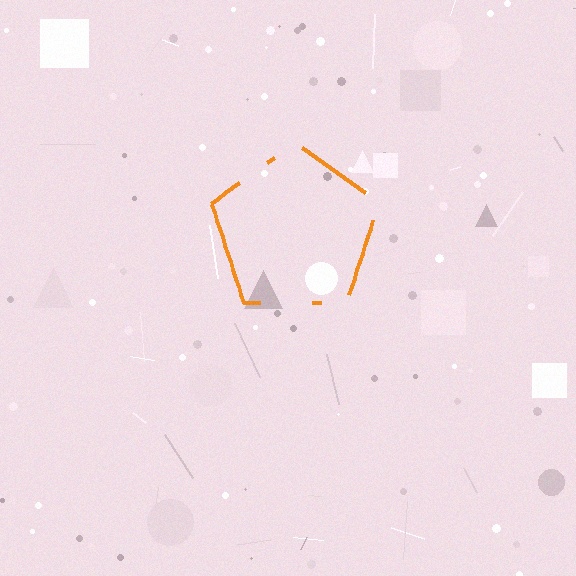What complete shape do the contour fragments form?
The contour fragments form a pentagon.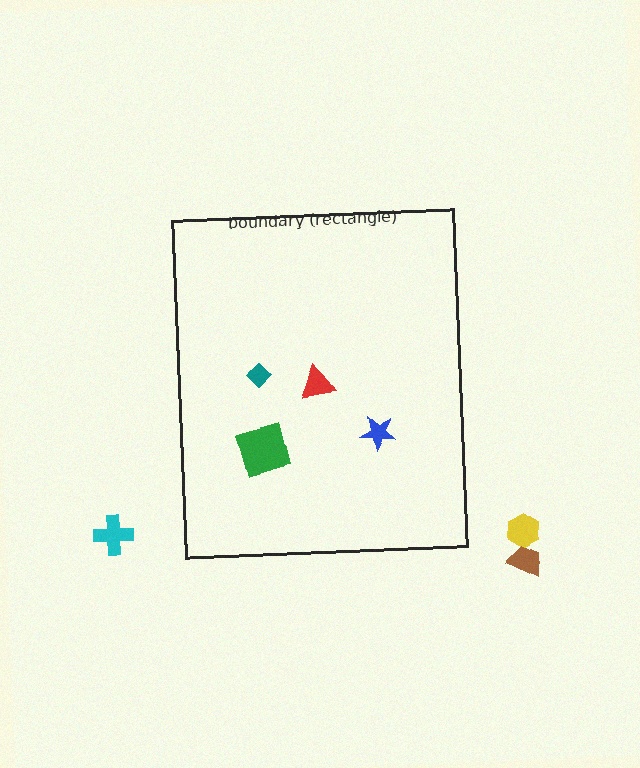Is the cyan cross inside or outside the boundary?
Outside.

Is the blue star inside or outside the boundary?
Inside.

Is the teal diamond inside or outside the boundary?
Inside.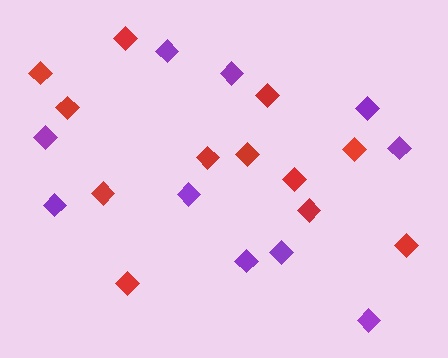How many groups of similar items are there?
There are 2 groups: one group of red diamonds (12) and one group of purple diamonds (10).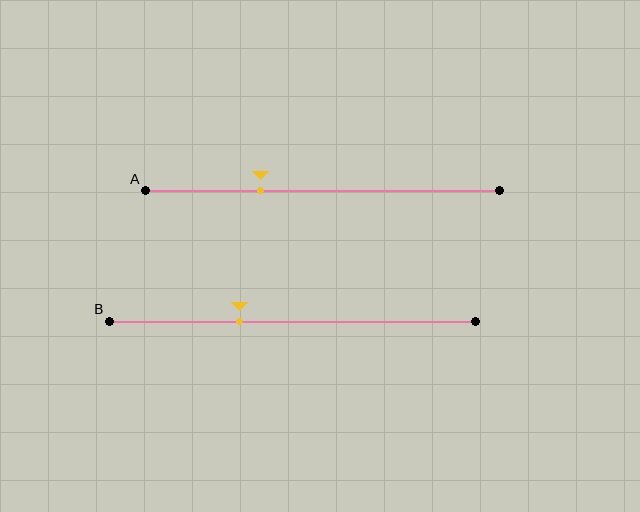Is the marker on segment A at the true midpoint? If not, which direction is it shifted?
No, the marker on segment A is shifted to the left by about 17% of the segment length.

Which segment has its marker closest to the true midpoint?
Segment B has its marker closest to the true midpoint.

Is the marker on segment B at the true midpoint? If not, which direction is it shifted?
No, the marker on segment B is shifted to the left by about 14% of the segment length.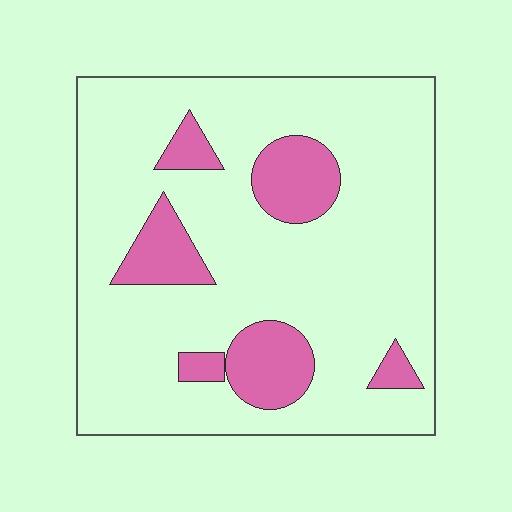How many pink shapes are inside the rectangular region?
6.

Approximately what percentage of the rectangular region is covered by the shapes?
Approximately 20%.